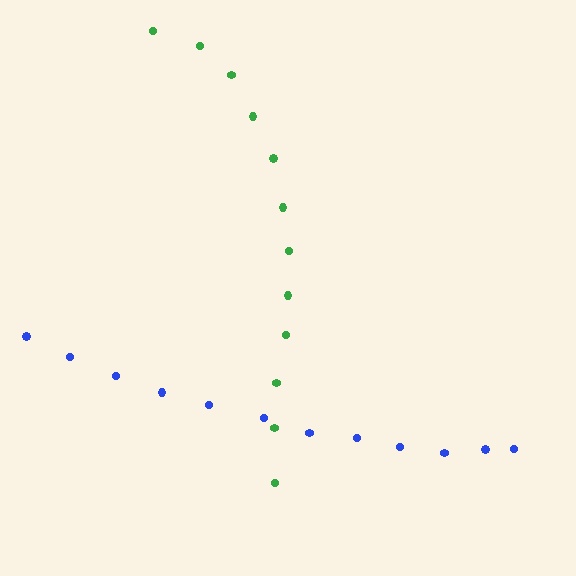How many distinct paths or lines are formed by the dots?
There are 2 distinct paths.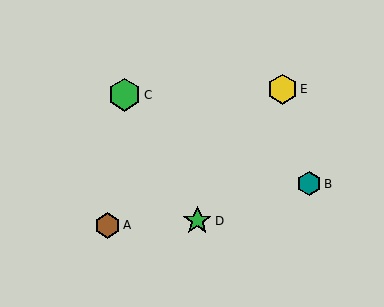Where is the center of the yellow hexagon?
The center of the yellow hexagon is at (282, 89).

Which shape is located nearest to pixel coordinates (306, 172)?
The teal hexagon (labeled B) at (309, 184) is nearest to that location.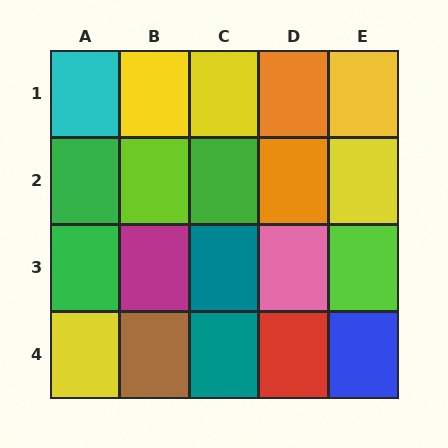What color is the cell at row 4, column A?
Yellow.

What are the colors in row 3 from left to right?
Green, magenta, teal, pink, lime.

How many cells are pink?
1 cell is pink.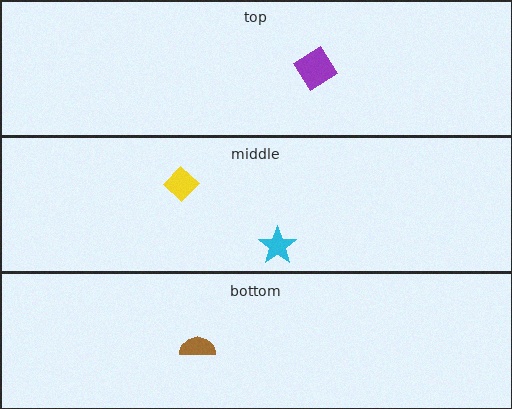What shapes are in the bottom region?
The brown semicircle.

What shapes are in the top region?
The purple diamond.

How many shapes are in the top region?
1.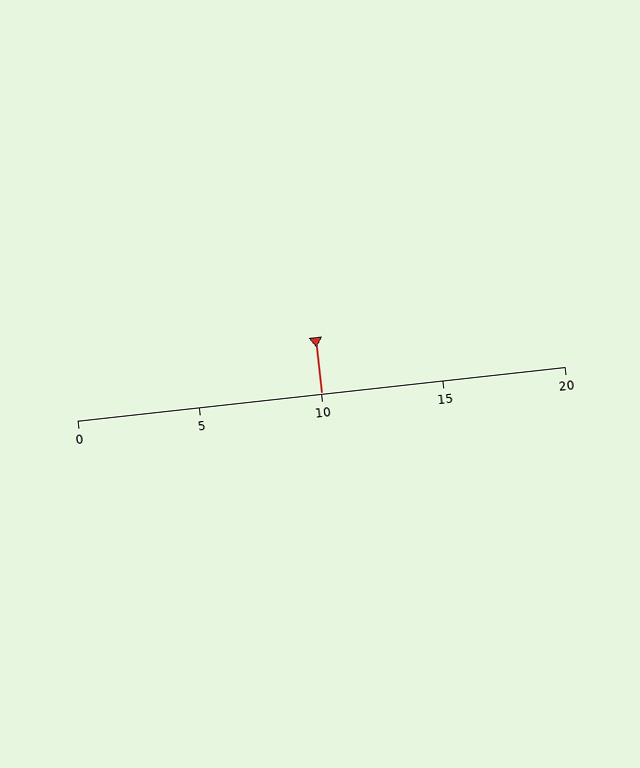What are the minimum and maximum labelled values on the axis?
The axis runs from 0 to 20.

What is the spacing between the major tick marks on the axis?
The major ticks are spaced 5 apart.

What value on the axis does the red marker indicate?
The marker indicates approximately 10.